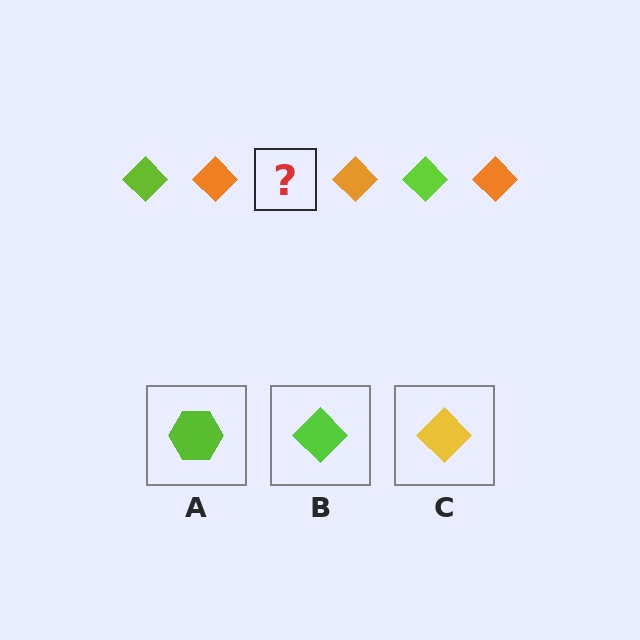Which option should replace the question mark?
Option B.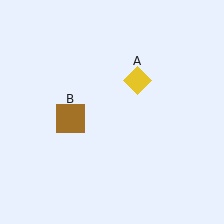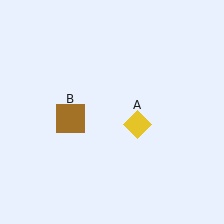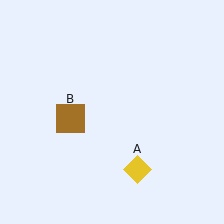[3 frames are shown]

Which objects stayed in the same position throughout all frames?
Brown square (object B) remained stationary.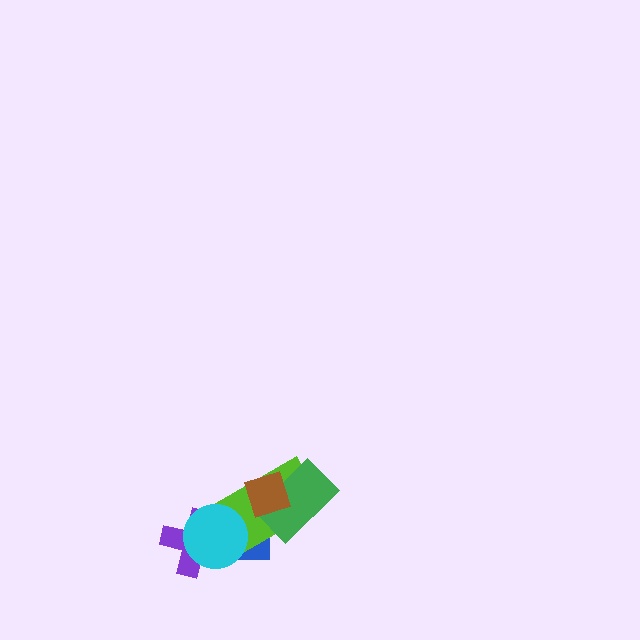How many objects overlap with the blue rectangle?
3 objects overlap with the blue rectangle.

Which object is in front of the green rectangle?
The brown diamond is in front of the green rectangle.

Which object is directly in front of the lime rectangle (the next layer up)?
The cyan circle is directly in front of the lime rectangle.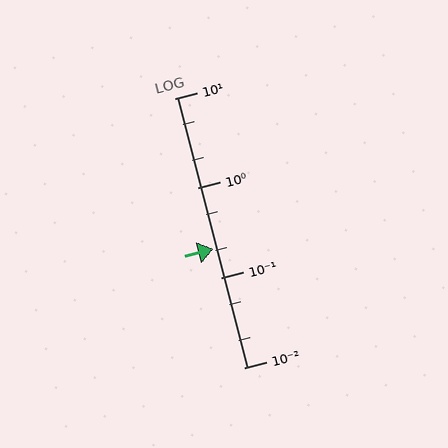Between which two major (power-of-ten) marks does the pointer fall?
The pointer is between 0.1 and 1.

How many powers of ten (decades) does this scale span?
The scale spans 3 decades, from 0.01 to 10.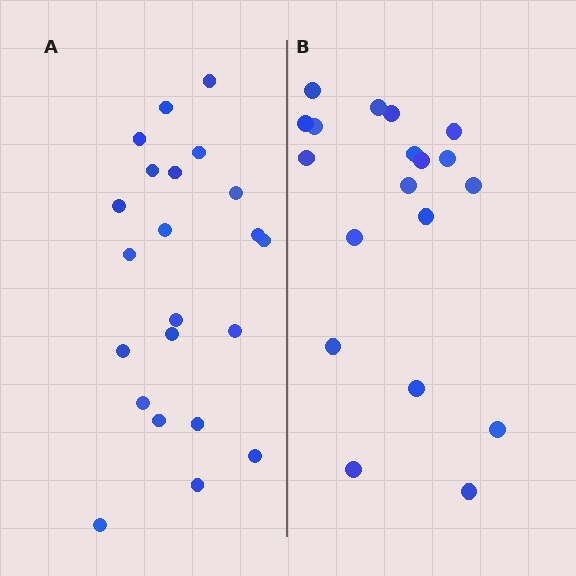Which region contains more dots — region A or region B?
Region A (the left region) has more dots.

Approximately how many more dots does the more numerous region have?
Region A has just a few more — roughly 2 or 3 more dots than region B.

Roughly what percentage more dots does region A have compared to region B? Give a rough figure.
About 15% more.